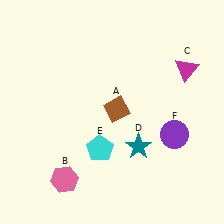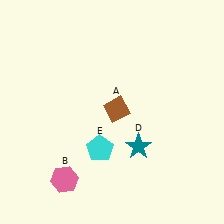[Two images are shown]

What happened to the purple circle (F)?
The purple circle (F) was removed in Image 2. It was in the bottom-right area of Image 1.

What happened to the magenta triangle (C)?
The magenta triangle (C) was removed in Image 2. It was in the top-right area of Image 1.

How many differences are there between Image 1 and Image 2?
There are 2 differences between the two images.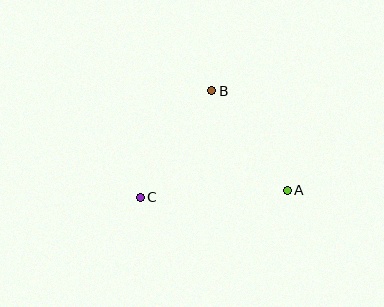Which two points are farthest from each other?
Points A and C are farthest from each other.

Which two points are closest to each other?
Points A and B are closest to each other.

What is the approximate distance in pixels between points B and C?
The distance between B and C is approximately 128 pixels.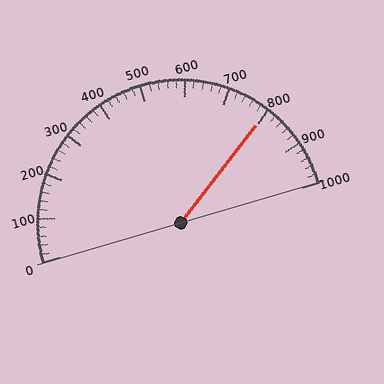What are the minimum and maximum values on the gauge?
The gauge ranges from 0 to 1000.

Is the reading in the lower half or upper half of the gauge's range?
The reading is in the upper half of the range (0 to 1000).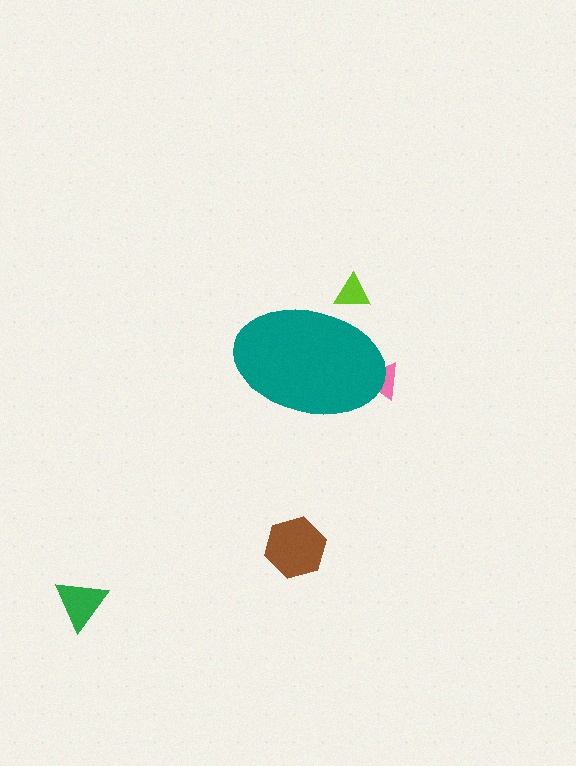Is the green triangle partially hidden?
No, the green triangle is fully visible.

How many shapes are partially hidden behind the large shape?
2 shapes are partially hidden.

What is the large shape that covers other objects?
A teal ellipse.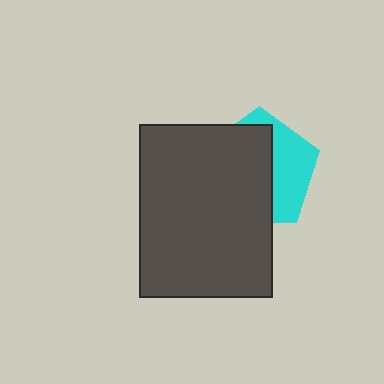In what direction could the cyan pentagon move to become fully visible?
The cyan pentagon could move right. That would shift it out from behind the dark gray rectangle entirely.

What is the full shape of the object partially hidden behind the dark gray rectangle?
The partially hidden object is a cyan pentagon.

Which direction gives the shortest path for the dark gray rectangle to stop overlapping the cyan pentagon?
Moving left gives the shortest separation.